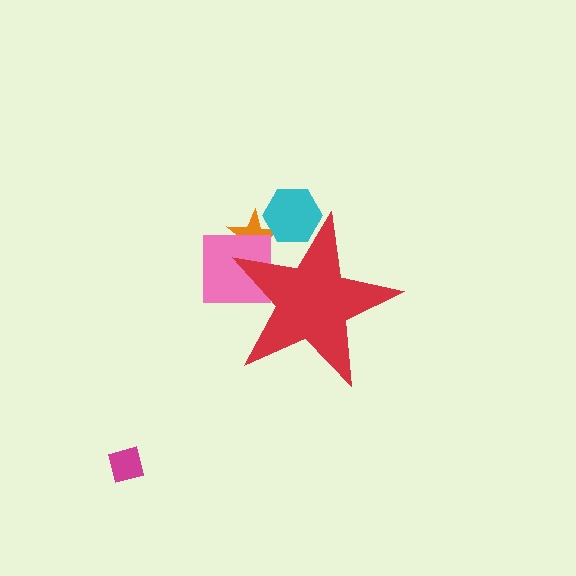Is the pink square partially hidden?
Yes, the pink square is partially hidden behind the red star.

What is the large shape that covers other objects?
A red star.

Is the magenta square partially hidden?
No, the magenta square is fully visible.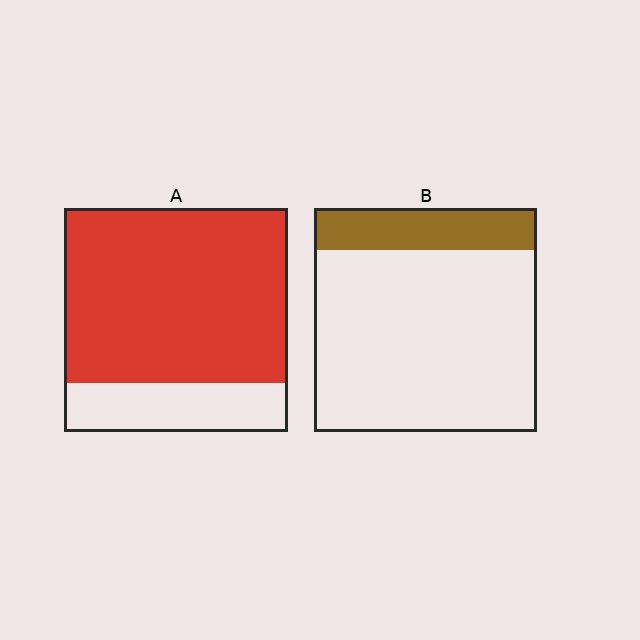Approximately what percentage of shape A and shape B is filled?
A is approximately 80% and B is approximately 20%.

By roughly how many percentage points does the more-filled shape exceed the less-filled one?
By roughly 60 percentage points (A over B).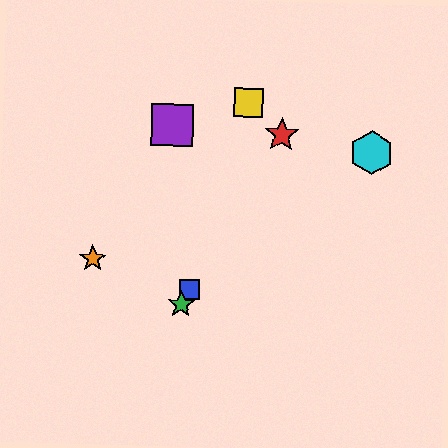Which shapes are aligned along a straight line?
The red star, the blue square, the green star are aligned along a straight line.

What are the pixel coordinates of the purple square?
The purple square is at (172, 125).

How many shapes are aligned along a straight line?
3 shapes (the red star, the blue square, the green star) are aligned along a straight line.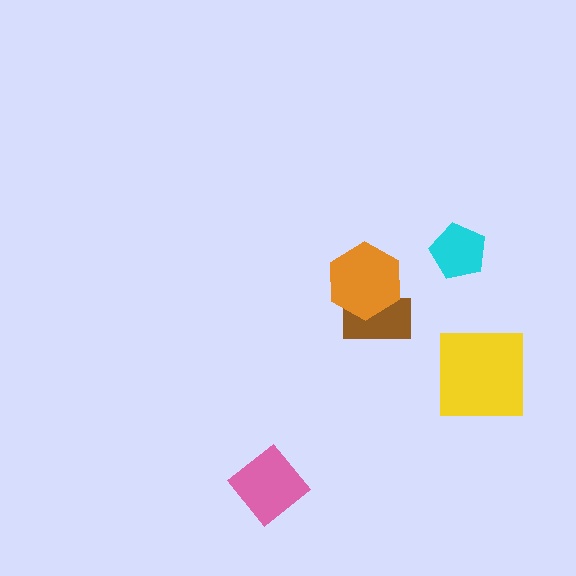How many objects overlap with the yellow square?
0 objects overlap with the yellow square.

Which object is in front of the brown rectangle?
The orange hexagon is in front of the brown rectangle.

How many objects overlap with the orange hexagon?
1 object overlaps with the orange hexagon.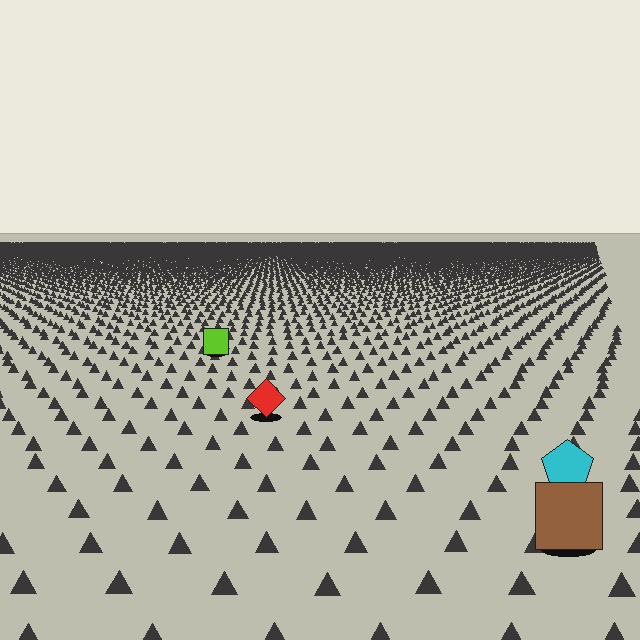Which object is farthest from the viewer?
The lime square is farthest from the viewer. It appears smaller and the ground texture around it is denser.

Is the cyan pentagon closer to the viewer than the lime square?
Yes. The cyan pentagon is closer — you can tell from the texture gradient: the ground texture is coarser near it.